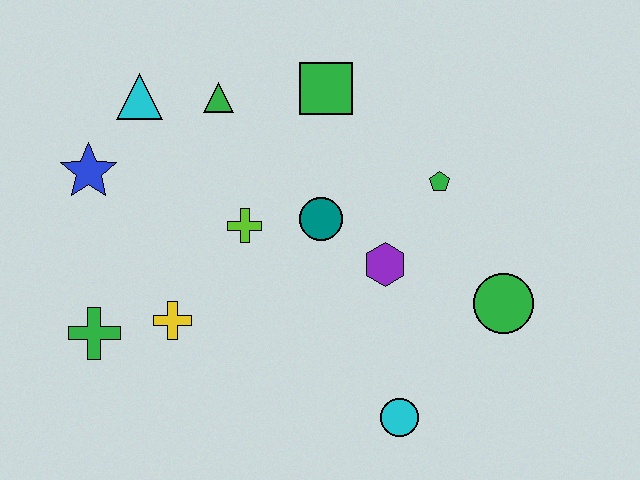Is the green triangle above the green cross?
Yes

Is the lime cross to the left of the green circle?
Yes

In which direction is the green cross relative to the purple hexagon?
The green cross is to the left of the purple hexagon.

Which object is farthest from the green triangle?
The cyan circle is farthest from the green triangle.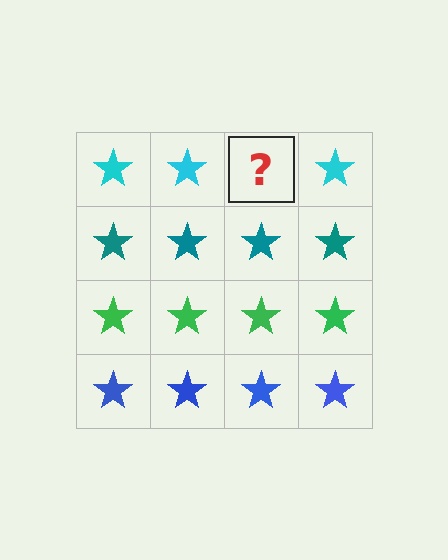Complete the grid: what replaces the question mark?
The question mark should be replaced with a cyan star.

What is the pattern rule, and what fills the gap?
The rule is that each row has a consistent color. The gap should be filled with a cyan star.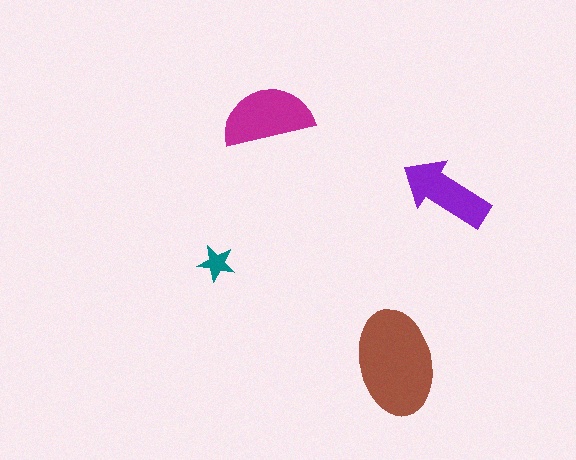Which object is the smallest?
The teal star.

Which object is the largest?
The brown ellipse.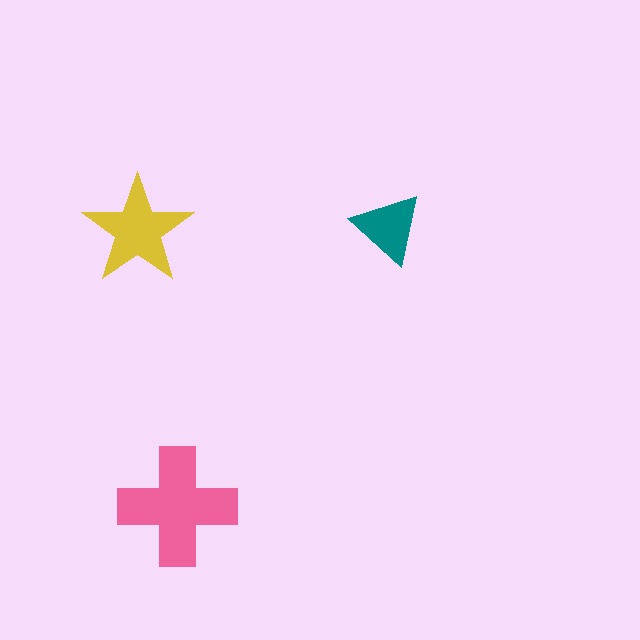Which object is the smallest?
The teal triangle.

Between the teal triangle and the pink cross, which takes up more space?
The pink cross.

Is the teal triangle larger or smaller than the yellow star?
Smaller.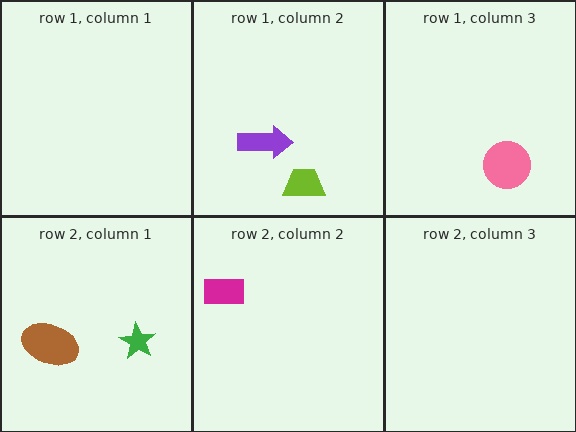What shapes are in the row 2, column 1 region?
The green star, the brown ellipse.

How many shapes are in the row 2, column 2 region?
1.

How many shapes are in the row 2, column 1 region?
2.